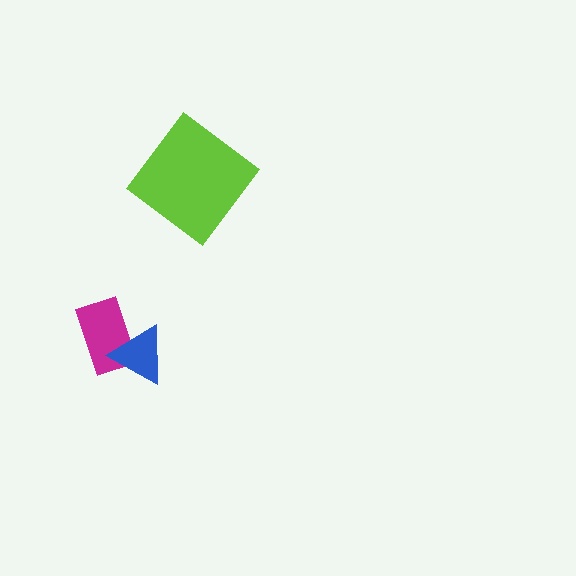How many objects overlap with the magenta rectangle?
1 object overlaps with the magenta rectangle.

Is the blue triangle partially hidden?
No, no other shape covers it.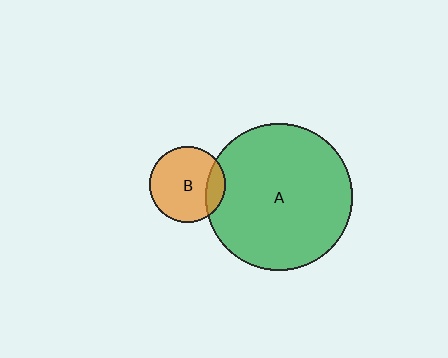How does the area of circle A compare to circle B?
Approximately 3.8 times.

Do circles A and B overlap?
Yes.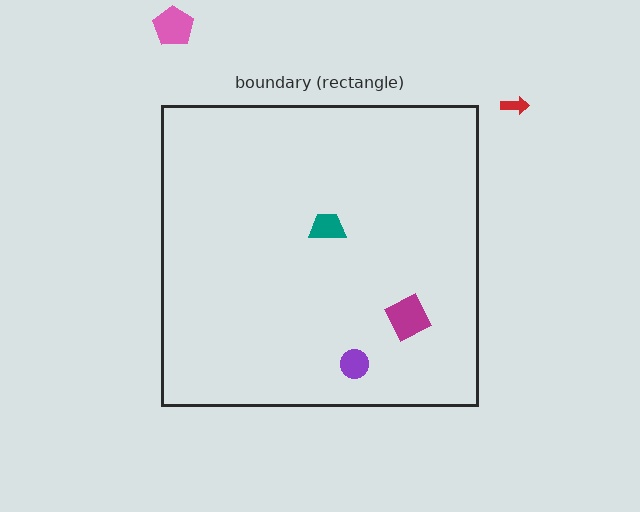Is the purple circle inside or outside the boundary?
Inside.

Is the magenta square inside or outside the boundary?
Inside.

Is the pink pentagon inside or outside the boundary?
Outside.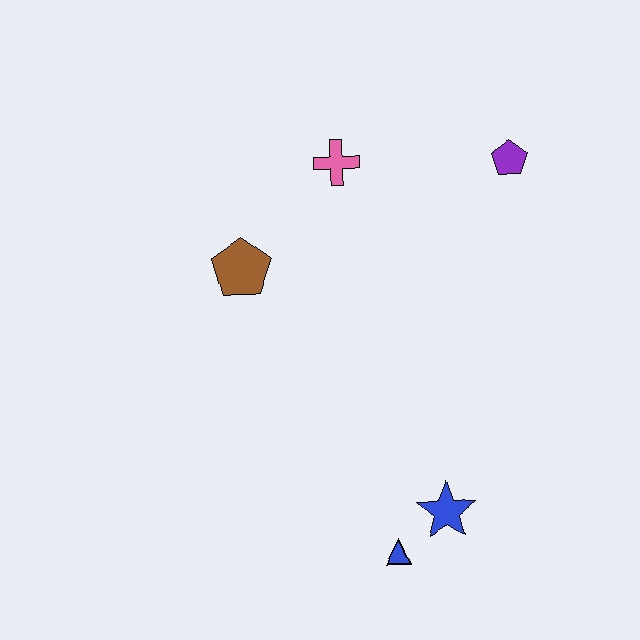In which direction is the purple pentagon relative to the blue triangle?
The purple pentagon is above the blue triangle.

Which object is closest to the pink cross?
The brown pentagon is closest to the pink cross.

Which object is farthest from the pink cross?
The blue triangle is farthest from the pink cross.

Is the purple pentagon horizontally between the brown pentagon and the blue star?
No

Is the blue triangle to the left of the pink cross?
No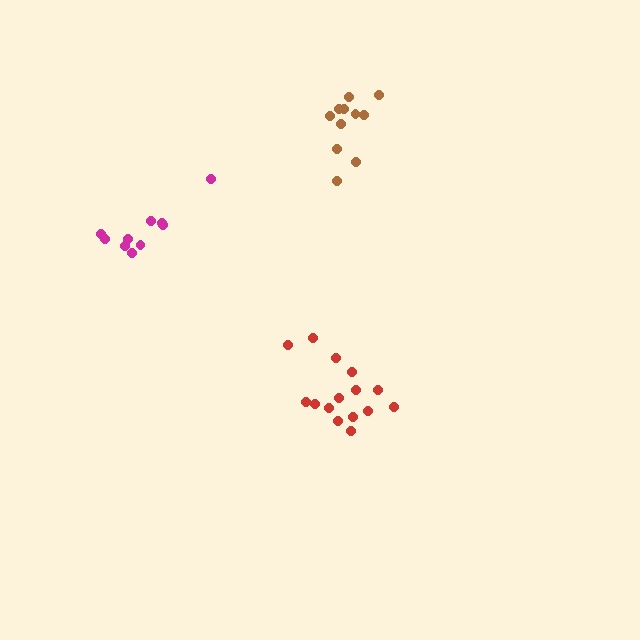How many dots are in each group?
Group 1: 10 dots, Group 2: 11 dots, Group 3: 15 dots (36 total).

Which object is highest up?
The brown cluster is topmost.